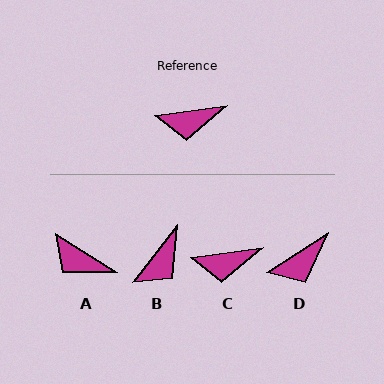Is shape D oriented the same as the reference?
No, it is off by about 25 degrees.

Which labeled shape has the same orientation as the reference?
C.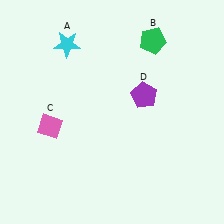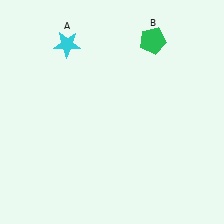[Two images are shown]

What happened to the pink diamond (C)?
The pink diamond (C) was removed in Image 2. It was in the bottom-left area of Image 1.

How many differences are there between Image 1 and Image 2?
There are 2 differences between the two images.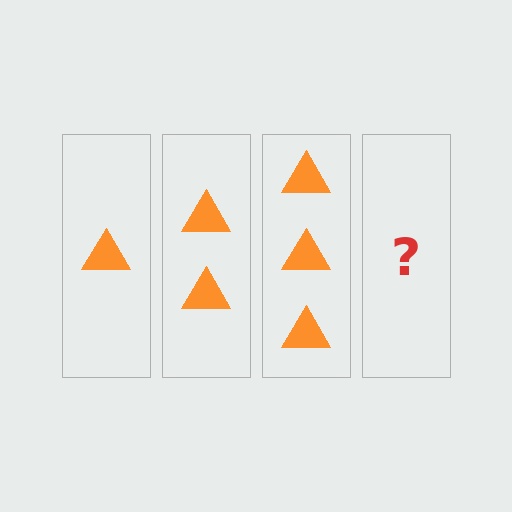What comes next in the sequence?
The next element should be 4 triangles.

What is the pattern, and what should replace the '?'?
The pattern is that each step adds one more triangle. The '?' should be 4 triangles.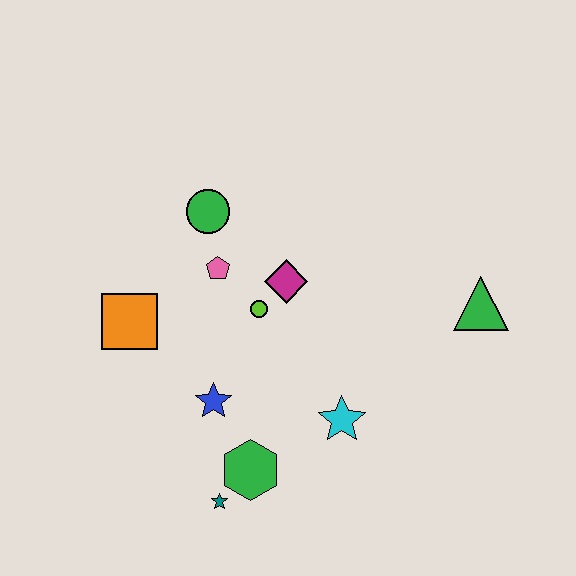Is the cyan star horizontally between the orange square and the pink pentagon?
No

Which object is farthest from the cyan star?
The green circle is farthest from the cyan star.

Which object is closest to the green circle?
The pink pentagon is closest to the green circle.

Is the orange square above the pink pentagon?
No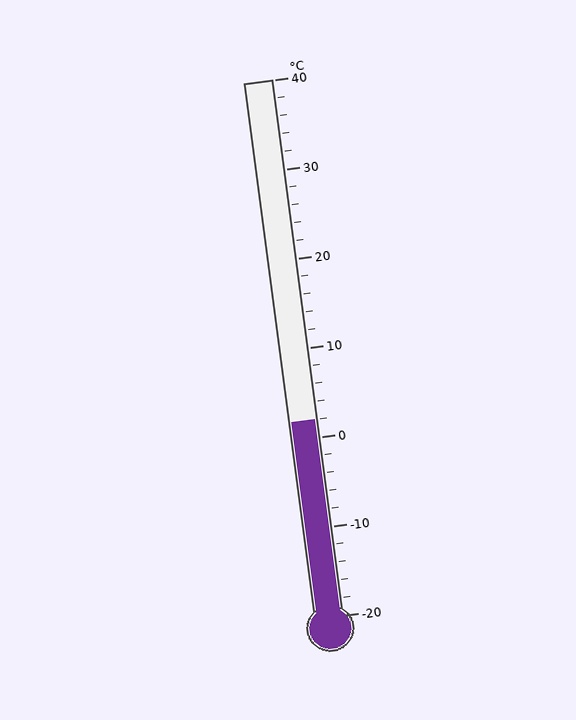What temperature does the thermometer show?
The thermometer shows approximately 2°C.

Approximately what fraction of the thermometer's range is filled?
The thermometer is filled to approximately 35% of its range.